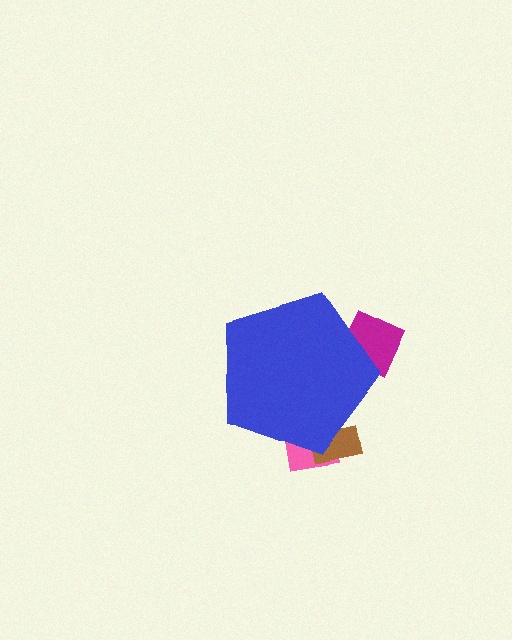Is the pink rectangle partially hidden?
Yes, the pink rectangle is partially hidden behind the blue pentagon.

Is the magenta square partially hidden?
Yes, the magenta square is partially hidden behind the blue pentagon.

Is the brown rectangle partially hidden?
Yes, the brown rectangle is partially hidden behind the blue pentagon.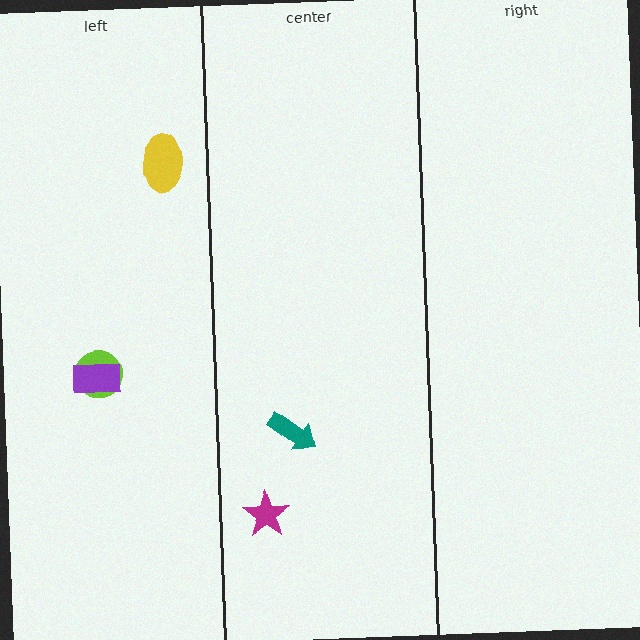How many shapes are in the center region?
2.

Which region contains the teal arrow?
The center region.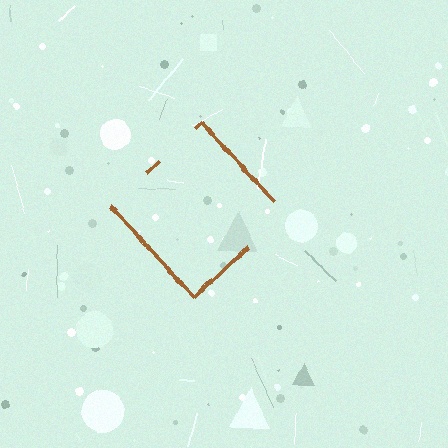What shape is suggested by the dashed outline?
The dashed outline suggests a diamond.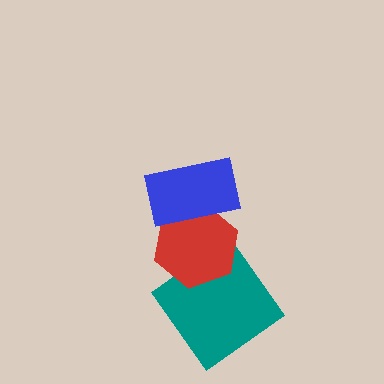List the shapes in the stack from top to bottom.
From top to bottom: the blue rectangle, the red hexagon, the teal diamond.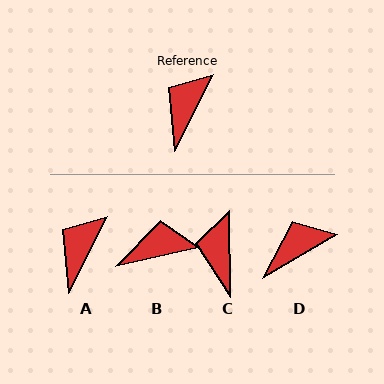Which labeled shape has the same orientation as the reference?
A.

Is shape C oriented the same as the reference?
No, it is off by about 27 degrees.